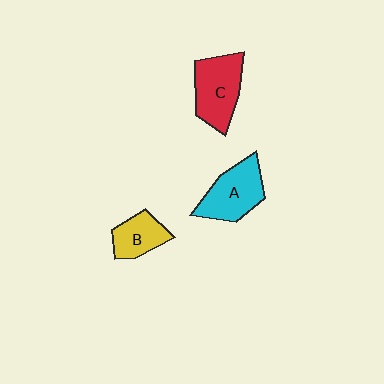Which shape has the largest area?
Shape C (red).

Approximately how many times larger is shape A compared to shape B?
Approximately 1.5 times.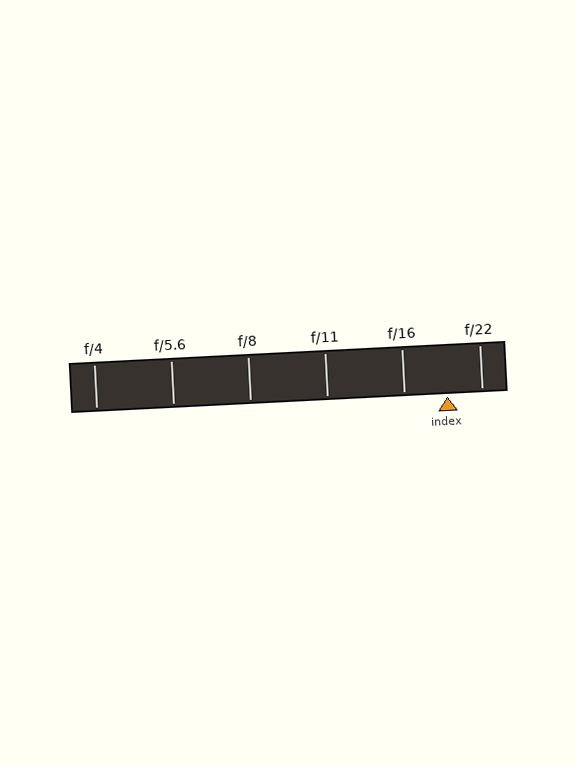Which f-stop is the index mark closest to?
The index mark is closest to f/22.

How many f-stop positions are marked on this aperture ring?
There are 6 f-stop positions marked.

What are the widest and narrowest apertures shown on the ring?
The widest aperture shown is f/4 and the narrowest is f/22.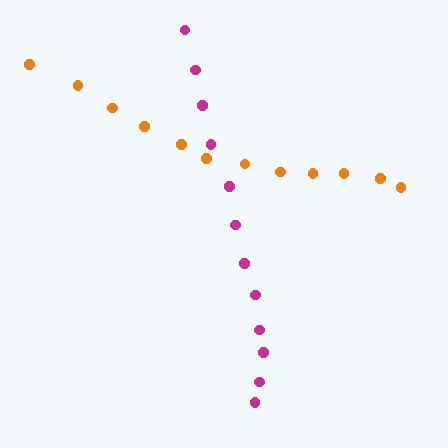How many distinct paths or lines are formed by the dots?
There are 2 distinct paths.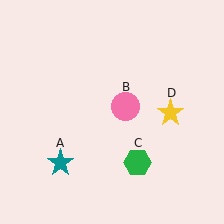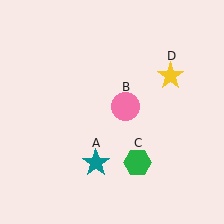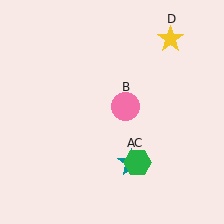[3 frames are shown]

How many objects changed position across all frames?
2 objects changed position: teal star (object A), yellow star (object D).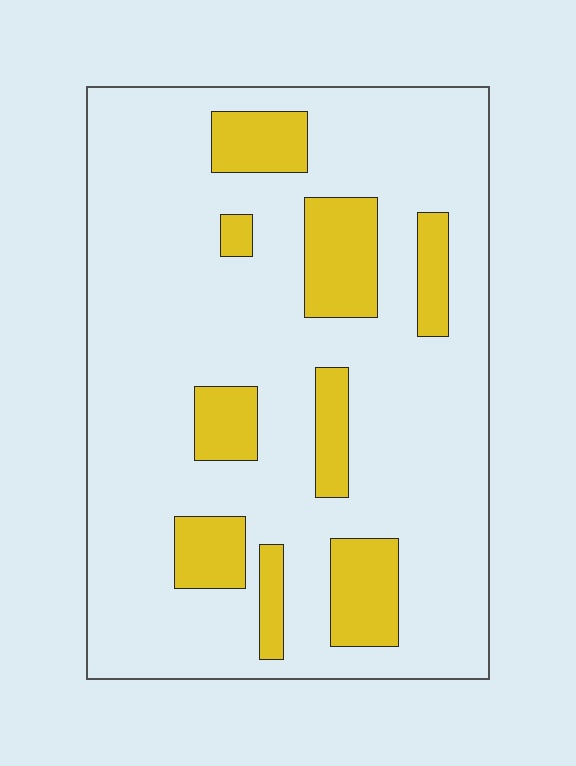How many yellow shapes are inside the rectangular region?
9.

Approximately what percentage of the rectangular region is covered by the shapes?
Approximately 20%.